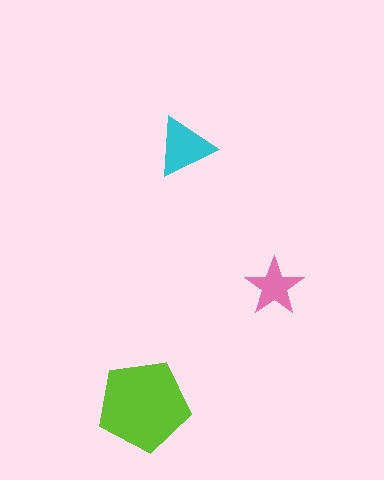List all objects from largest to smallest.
The lime pentagon, the cyan triangle, the pink star.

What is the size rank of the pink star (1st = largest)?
3rd.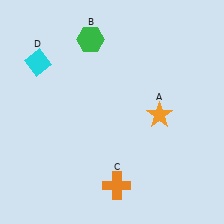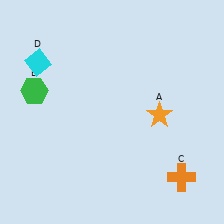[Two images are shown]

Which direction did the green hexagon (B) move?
The green hexagon (B) moved left.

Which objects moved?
The objects that moved are: the green hexagon (B), the orange cross (C).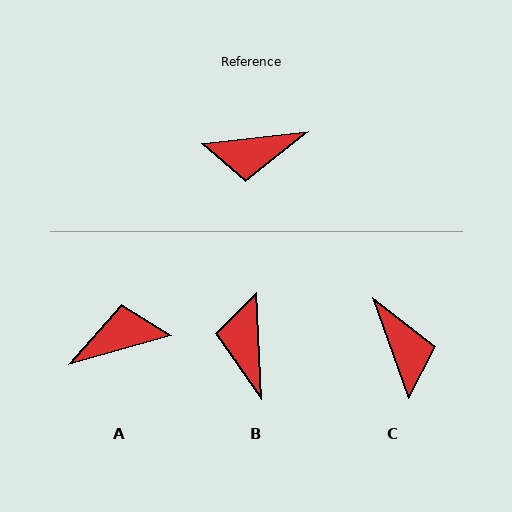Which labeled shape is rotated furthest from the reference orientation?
A, about 170 degrees away.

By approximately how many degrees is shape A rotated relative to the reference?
Approximately 170 degrees clockwise.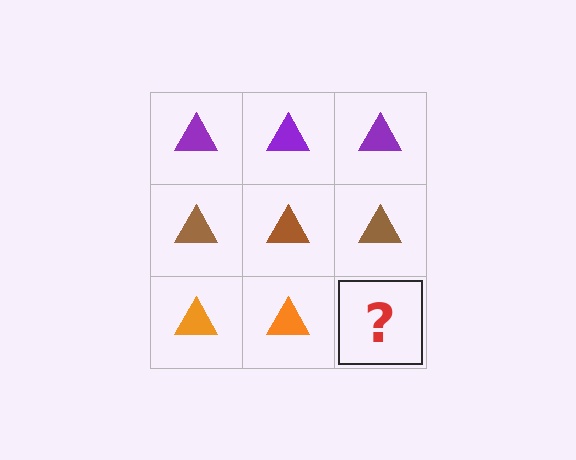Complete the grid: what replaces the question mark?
The question mark should be replaced with an orange triangle.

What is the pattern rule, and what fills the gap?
The rule is that each row has a consistent color. The gap should be filled with an orange triangle.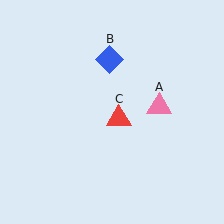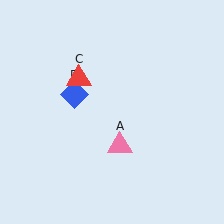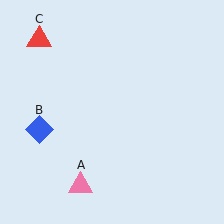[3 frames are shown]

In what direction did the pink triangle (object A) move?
The pink triangle (object A) moved down and to the left.